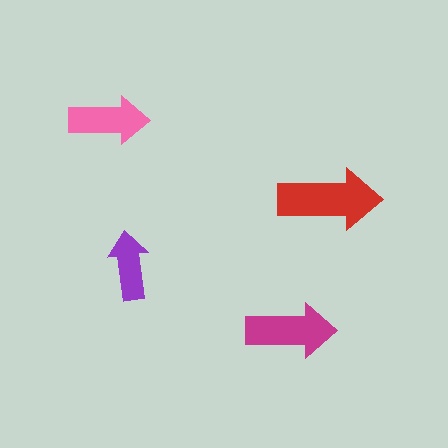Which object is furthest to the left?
The pink arrow is leftmost.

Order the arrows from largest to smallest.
the red one, the magenta one, the pink one, the purple one.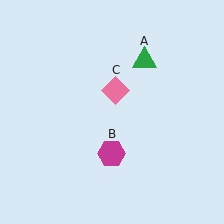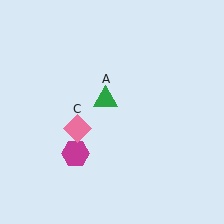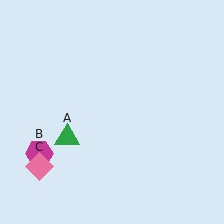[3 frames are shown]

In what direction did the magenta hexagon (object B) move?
The magenta hexagon (object B) moved left.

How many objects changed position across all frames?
3 objects changed position: green triangle (object A), magenta hexagon (object B), pink diamond (object C).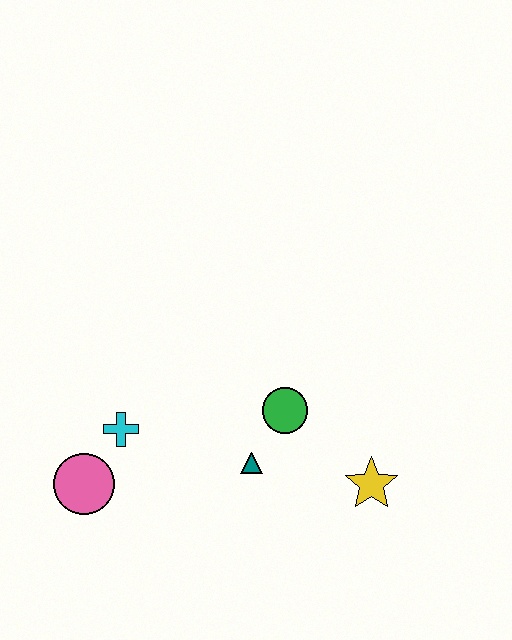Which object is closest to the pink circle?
The cyan cross is closest to the pink circle.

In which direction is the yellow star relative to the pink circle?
The yellow star is to the right of the pink circle.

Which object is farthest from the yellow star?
The pink circle is farthest from the yellow star.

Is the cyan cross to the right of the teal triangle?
No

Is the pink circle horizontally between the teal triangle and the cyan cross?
No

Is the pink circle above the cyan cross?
No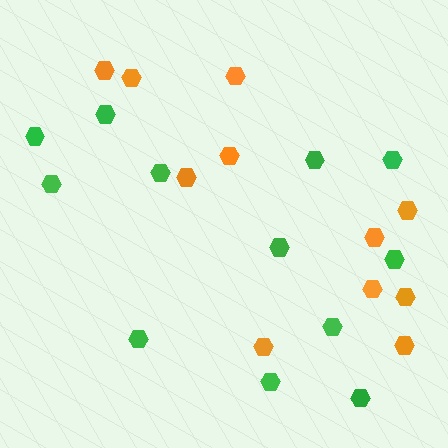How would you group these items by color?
There are 2 groups: one group of green hexagons (12) and one group of orange hexagons (11).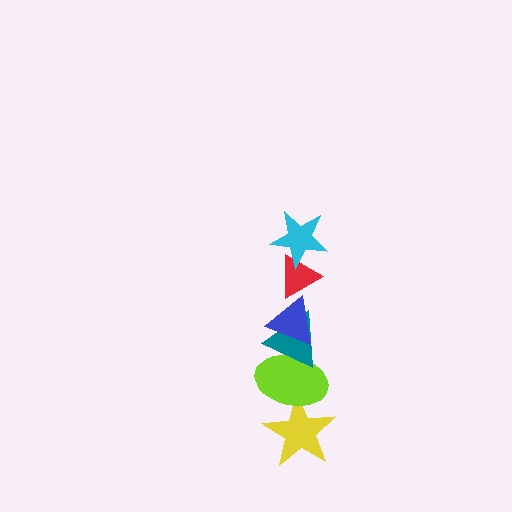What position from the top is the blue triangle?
The blue triangle is 3rd from the top.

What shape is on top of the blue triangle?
The red triangle is on top of the blue triangle.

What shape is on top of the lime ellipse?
The teal triangle is on top of the lime ellipse.